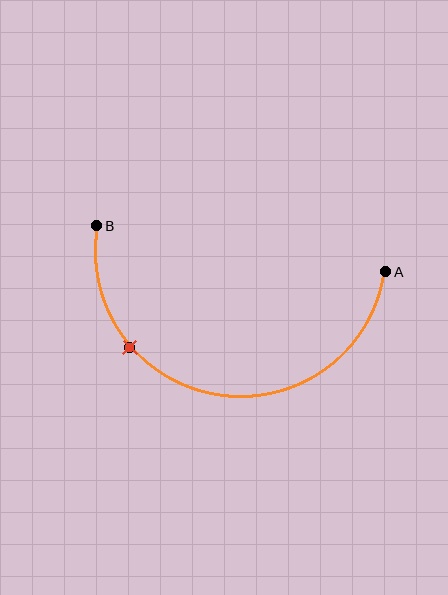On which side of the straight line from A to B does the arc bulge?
The arc bulges below the straight line connecting A and B.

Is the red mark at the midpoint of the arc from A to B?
No. The red mark lies on the arc but is closer to endpoint B. The arc midpoint would be at the point on the curve equidistant along the arc from both A and B.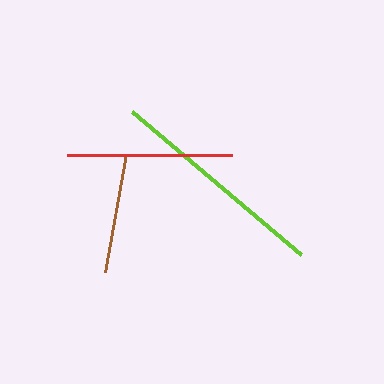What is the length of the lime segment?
The lime segment is approximately 221 pixels long.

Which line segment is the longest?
The lime line is the longest at approximately 221 pixels.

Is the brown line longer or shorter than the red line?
The red line is longer than the brown line.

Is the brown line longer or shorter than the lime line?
The lime line is longer than the brown line.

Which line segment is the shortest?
The brown line is the shortest at approximately 120 pixels.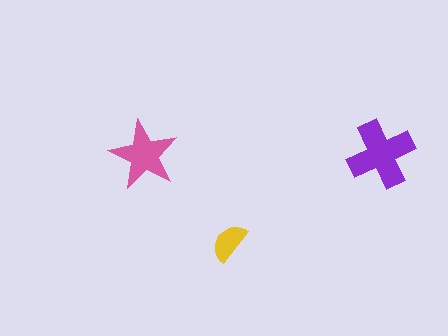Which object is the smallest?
The yellow semicircle.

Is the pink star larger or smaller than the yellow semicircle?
Larger.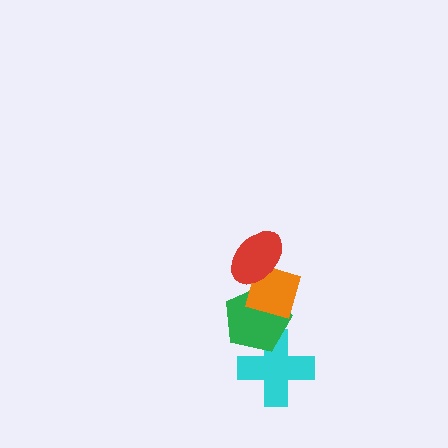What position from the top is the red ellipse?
The red ellipse is 1st from the top.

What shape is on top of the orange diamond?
The red ellipse is on top of the orange diamond.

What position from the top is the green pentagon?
The green pentagon is 3rd from the top.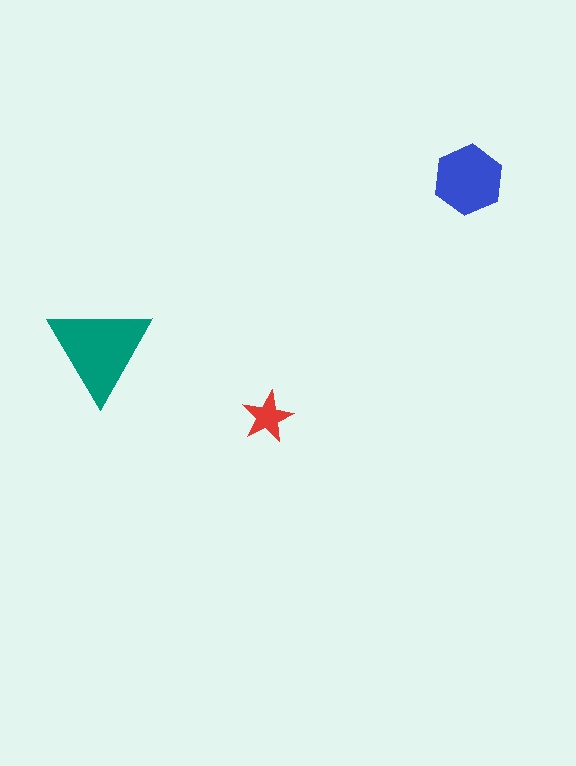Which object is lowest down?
The red star is bottommost.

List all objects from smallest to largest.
The red star, the blue hexagon, the teal triangle.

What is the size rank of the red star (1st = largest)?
3rd.